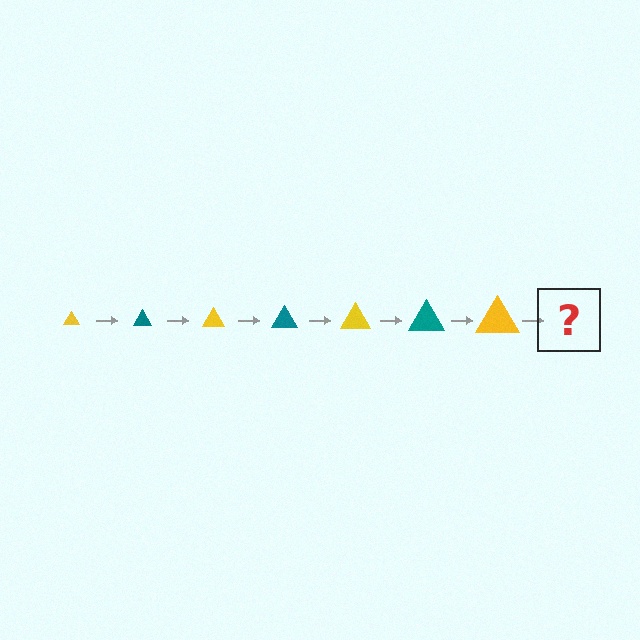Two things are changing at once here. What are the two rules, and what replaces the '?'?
The two rules are that the triangle grows larger each step and the color cycles through yellow and teal. The '?' should be a teal triangle, larger than the previous one.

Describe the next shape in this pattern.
It should be a teal triangle, larger than the previous one.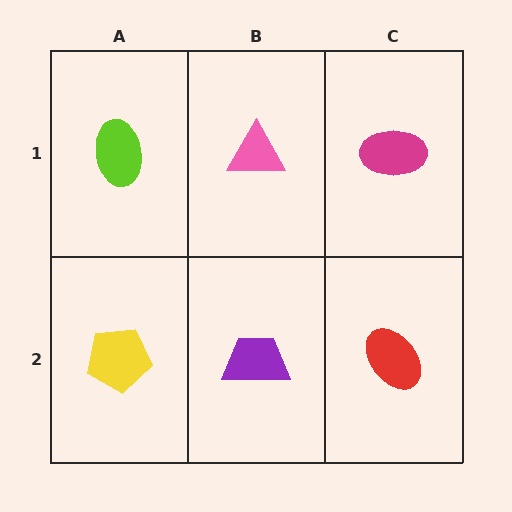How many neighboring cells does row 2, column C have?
2.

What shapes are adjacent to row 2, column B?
A pink triangle (row 1, column B), a yellow pentagon (row 2, column A), a red ellipse (row 2, column C).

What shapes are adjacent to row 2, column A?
A lime ellipse (row 1, column A), a purple trapezoid (row 2, column B).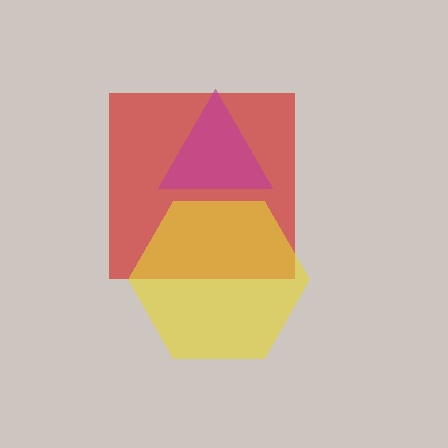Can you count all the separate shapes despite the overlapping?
Yes, there are 3 separate shapes.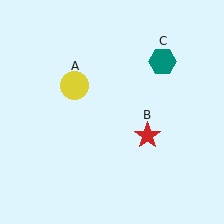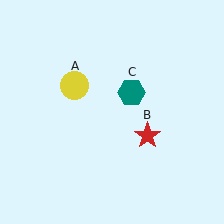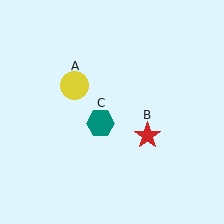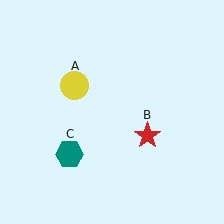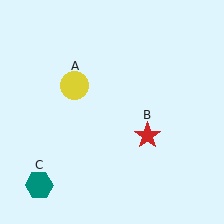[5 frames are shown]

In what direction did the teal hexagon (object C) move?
The teal hexagon (object C) moved down and to the left.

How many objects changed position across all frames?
1 object changed position: teal hexagon (object C).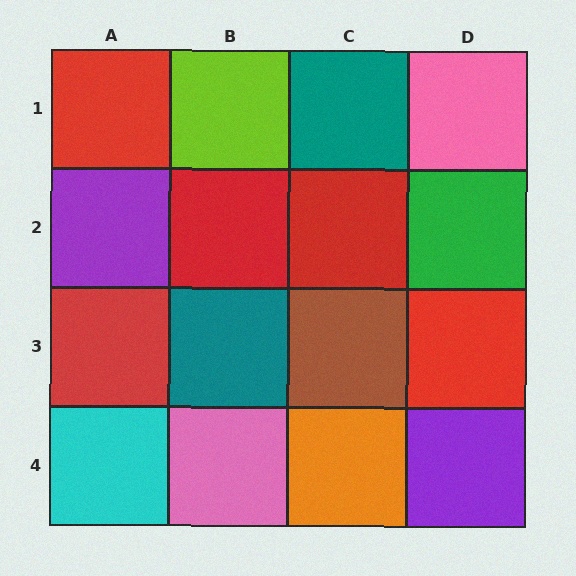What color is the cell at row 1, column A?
Red.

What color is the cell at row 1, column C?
Teal.